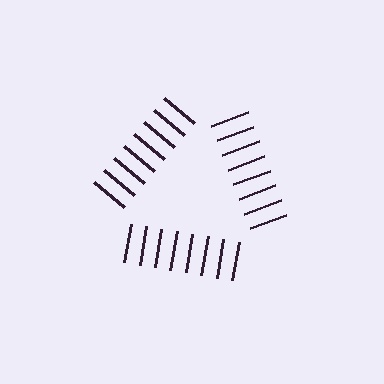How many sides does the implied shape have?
3 sides — the line-ends trace a triangle.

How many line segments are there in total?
24 — 8 along each of the 3 edges.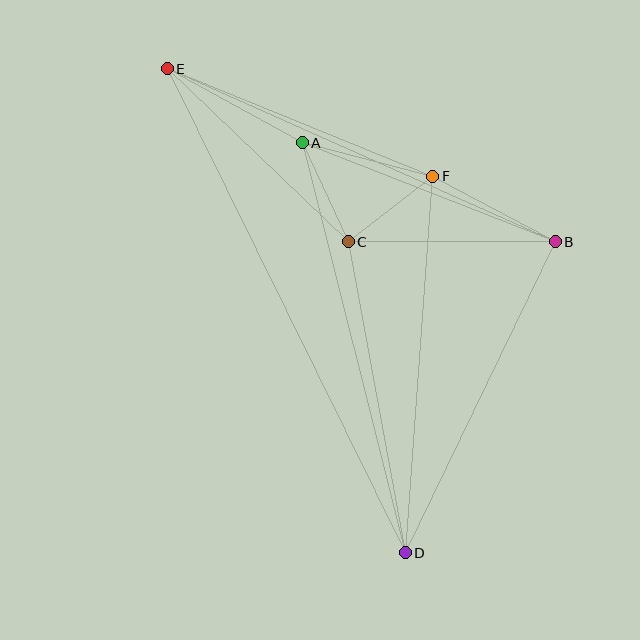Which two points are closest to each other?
Points C and F are closest to each other.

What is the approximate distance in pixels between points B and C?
The distance between B and C is approximately 207 pixels.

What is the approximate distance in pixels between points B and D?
The distance between B and D is approximately 345 pixels.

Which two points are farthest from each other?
Points D and E are farthest from each other.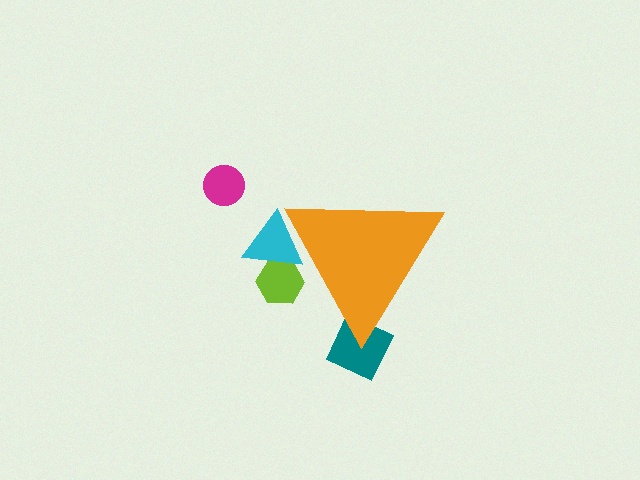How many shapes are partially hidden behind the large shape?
3 shapes are partially hidden.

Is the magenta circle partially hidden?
No, the magenta circle is fully visible.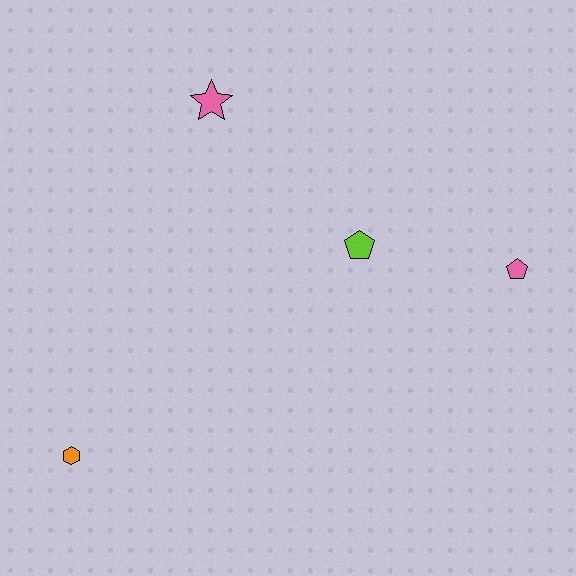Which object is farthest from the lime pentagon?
The orange hexagon is farthest from the lime pentagon.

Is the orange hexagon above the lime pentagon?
No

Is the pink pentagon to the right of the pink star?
Yes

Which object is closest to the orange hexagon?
The lime pentagon is closest to the orange hexagon.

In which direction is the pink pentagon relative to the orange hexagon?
The pink pentagon is to the right of the orange hexagon.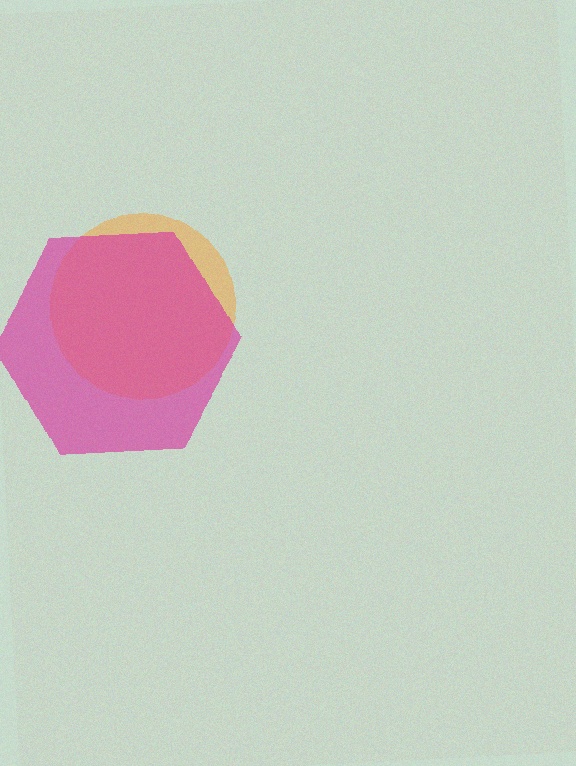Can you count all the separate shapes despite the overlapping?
Yes, there are 2 separate shapes.